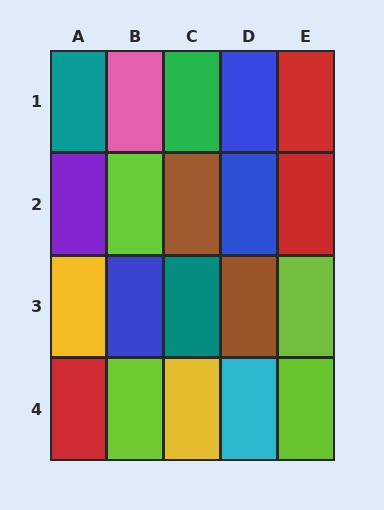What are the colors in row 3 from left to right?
Yellow, blue, teal, brown, lime.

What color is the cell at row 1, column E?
Red.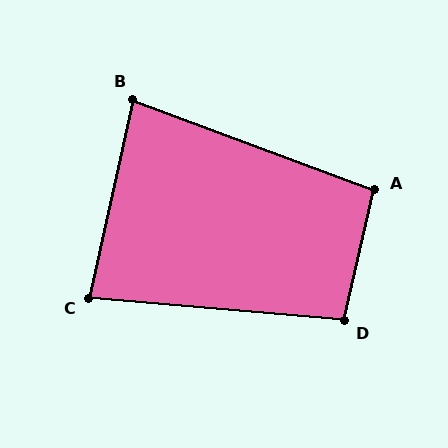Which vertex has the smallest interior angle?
B, at approximately 82 degrees.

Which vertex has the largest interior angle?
D, at approximately 98 degrees.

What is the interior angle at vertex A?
Approximately 98 degrees (obtuse).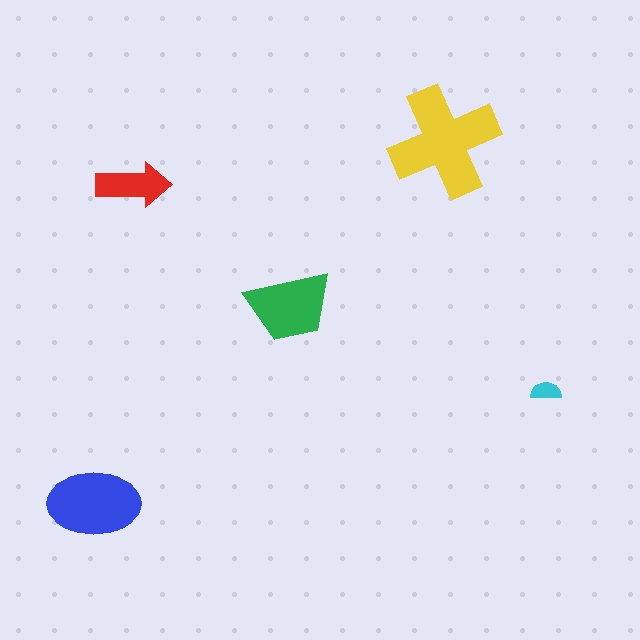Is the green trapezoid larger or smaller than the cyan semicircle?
Larger.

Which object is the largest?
The yellow cross.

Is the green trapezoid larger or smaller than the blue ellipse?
Smaller.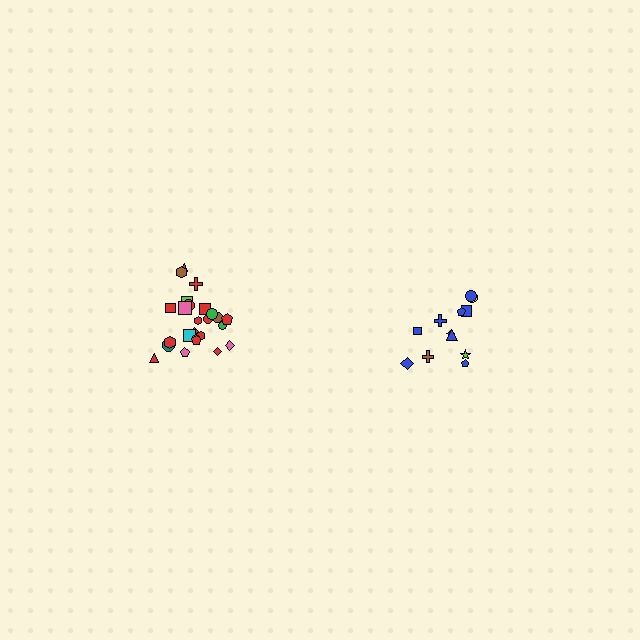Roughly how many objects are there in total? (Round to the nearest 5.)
Roughly 35 objects in total.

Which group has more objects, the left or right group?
The left group.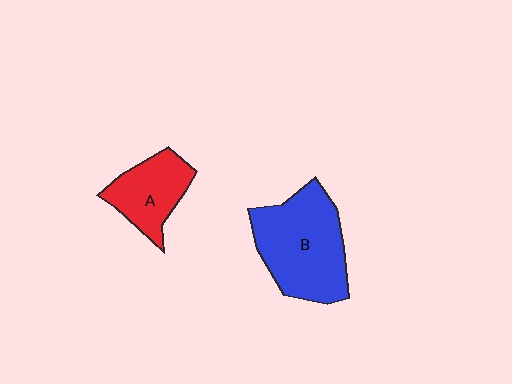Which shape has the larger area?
Shape B (blue).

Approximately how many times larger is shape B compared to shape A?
Approximately 1.7 times.